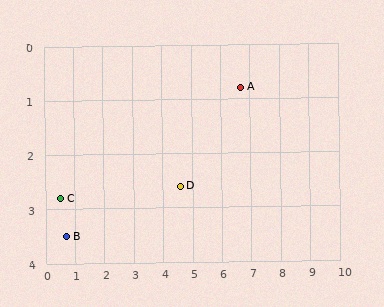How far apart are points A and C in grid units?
Points A and C are about 6.5 grid units apart.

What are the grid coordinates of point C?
Point C is at approximately (0.5, 2.8).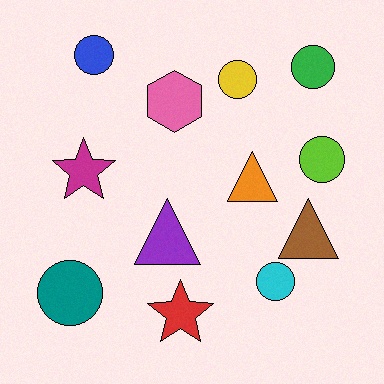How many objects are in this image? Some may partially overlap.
There are 12 objects.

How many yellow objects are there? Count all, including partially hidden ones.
There is 1 yellow object.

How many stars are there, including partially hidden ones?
There are 2 stars.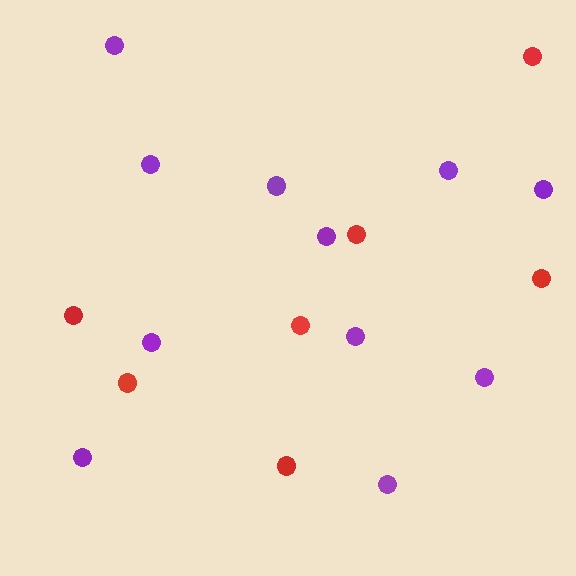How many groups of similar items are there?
There are 2 groups: one group of red circles (7) and one group of purple circles (11).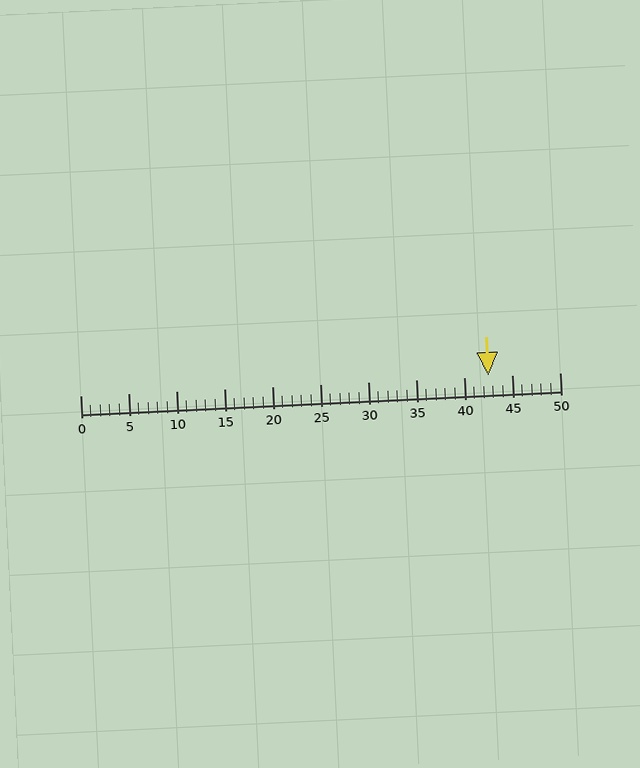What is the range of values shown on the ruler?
The ruler shows values from 0 to 50.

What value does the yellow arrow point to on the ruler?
The yellow arrow points to approximately 42.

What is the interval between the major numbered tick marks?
The major tick marks are spaced 5 units apart.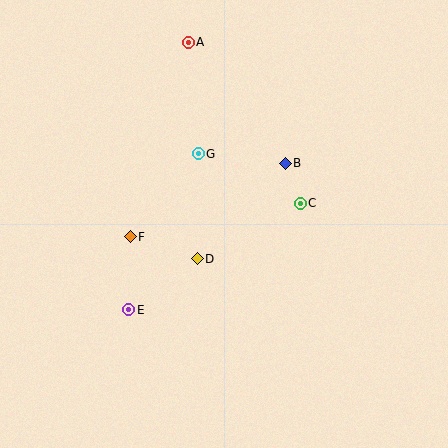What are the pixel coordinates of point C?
Point C is at (300, 203).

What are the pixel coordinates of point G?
Point G is at (198, 154).